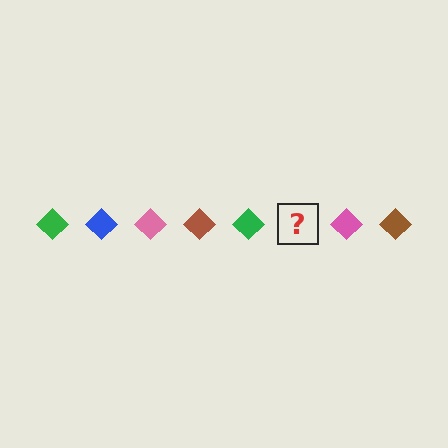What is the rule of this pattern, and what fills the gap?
The rule is that the pattern cycles through green, blue, pink, brown diamonds. The gap should be filled with a blue diamond.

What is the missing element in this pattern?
The missing element is a blue diamond.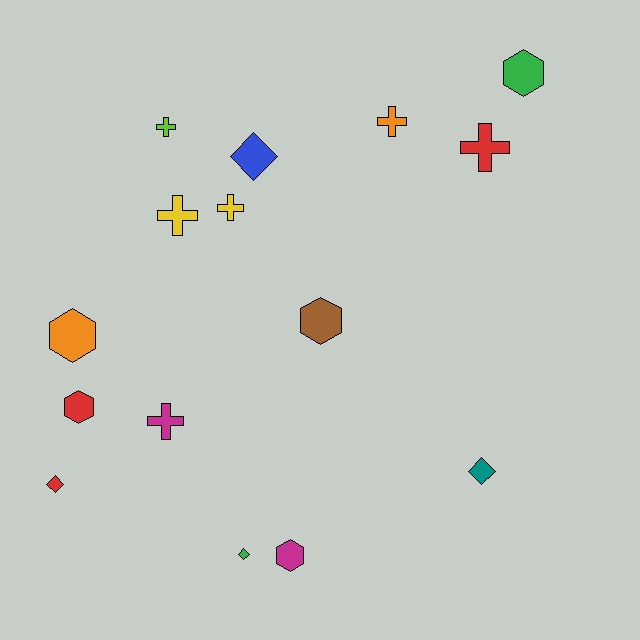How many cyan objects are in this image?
There are no cyan objects.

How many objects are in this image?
There are 15 objects.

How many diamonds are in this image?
There are 4 diamonds.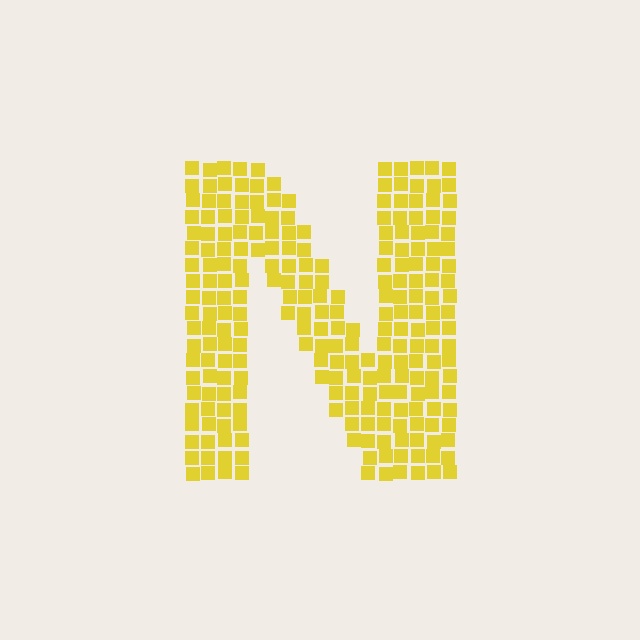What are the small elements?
The small elements are squares.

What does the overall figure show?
The overall figure shows the letter N.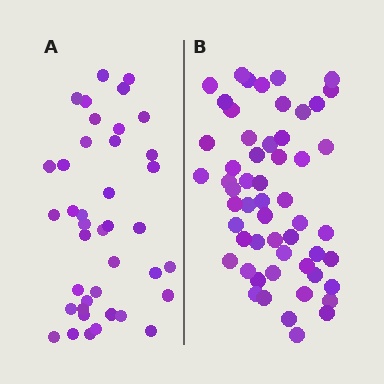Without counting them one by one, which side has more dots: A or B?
Region B (the right region) has more dots.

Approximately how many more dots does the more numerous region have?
Region B has approximately 15 more dots than region A.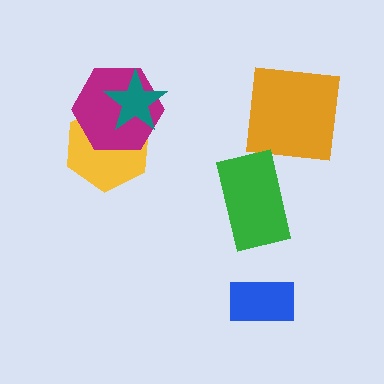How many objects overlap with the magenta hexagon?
2 objects overlap with the magenta hexagon.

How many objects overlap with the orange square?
0 objects overlap with the orange square.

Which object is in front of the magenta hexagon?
The teal star is in front of the magenta hexagon.